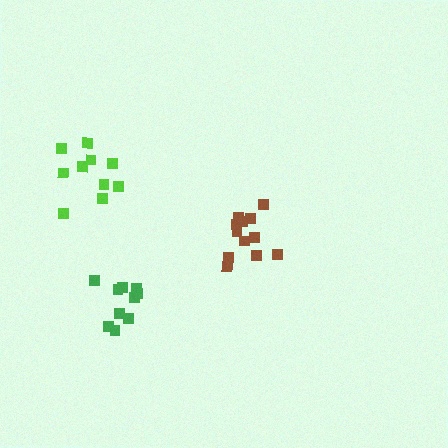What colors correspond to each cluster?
The clusters are colored: green, brown, lime.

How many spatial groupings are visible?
There are 3 spatial groupings.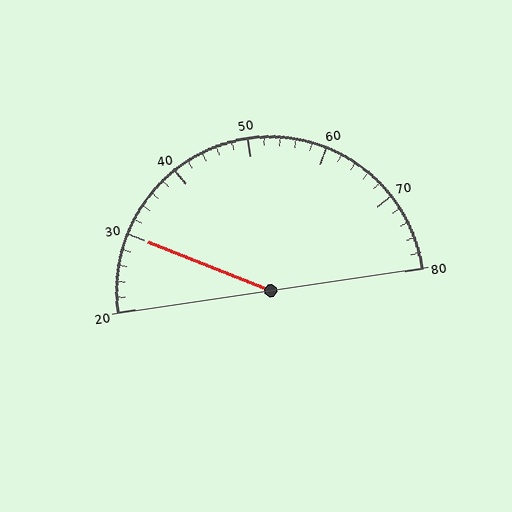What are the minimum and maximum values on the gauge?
The gauge ranges from 20 to 80.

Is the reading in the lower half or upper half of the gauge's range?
The reading is in the lower half of the range (20 to 80).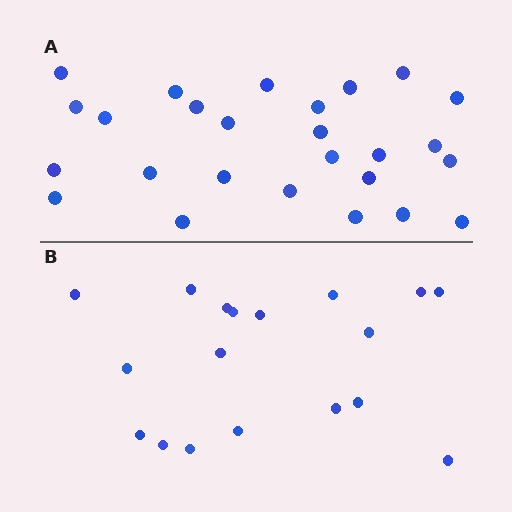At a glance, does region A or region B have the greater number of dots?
Region A (the top region) has more dots.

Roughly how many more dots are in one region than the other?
Region A has roughly 8 or so more dots than region B.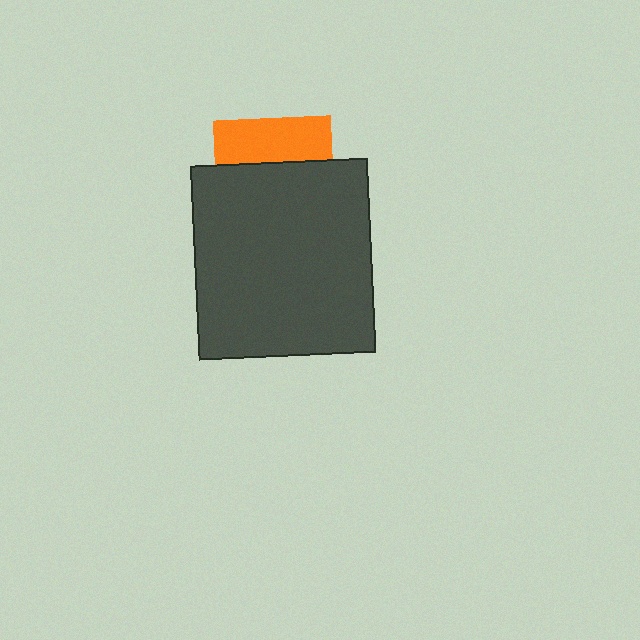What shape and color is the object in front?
The object in front is a dark gray rectangle.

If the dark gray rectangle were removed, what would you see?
You would see the complete orange square.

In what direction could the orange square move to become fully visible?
The orange square could move up. That would shift it out from behind the dark gray rectangle entirely.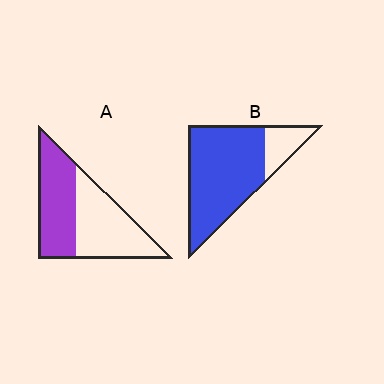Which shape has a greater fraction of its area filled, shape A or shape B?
Shape B.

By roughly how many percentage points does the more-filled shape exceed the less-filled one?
By roughly 35 percentage points (B over A).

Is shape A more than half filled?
Roughly half.